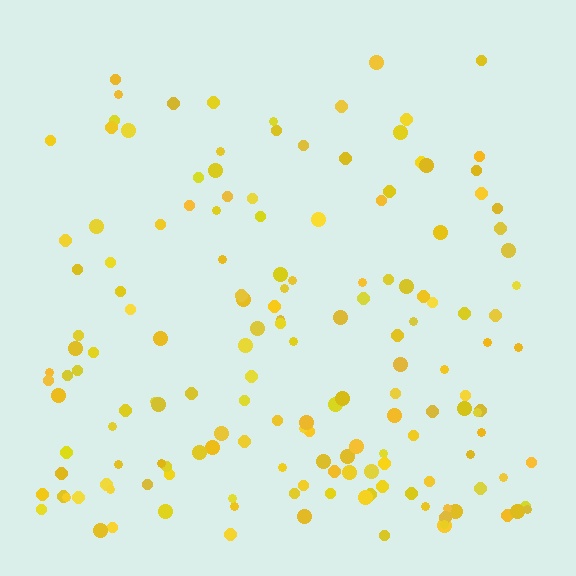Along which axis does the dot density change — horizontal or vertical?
Vertical.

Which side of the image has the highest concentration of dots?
The bottom.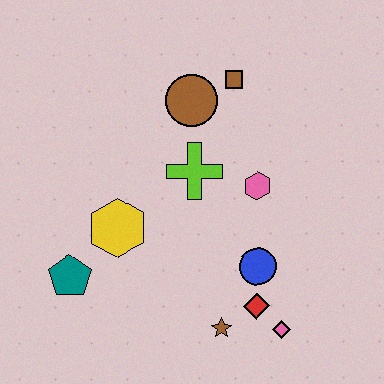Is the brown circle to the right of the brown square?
No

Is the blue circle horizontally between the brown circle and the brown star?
No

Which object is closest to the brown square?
The brown circle is closest to the brown square.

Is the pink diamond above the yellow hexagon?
No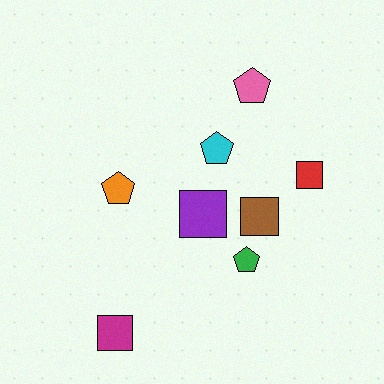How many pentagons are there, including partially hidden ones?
There are 4 pentagons.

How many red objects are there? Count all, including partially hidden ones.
There is 1 red object.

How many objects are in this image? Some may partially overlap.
There are 8 objects.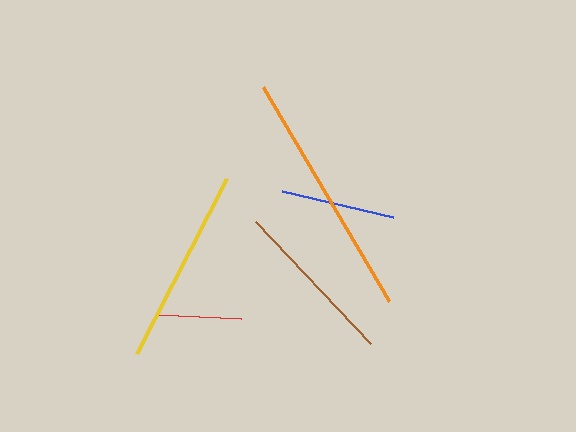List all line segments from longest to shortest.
From longest to shortest: orange, yellow, brown, blue, red.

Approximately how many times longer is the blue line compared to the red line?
The blue line is approximately 1.4 times the length of the red line.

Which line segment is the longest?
The orange line is the longest at approximately 249 pixels.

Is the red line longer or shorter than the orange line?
The orange line is longer than the red line.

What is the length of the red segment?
The red segment is approximately 83 pixels long.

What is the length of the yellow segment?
The yellow segment is approximately 196 pixels long.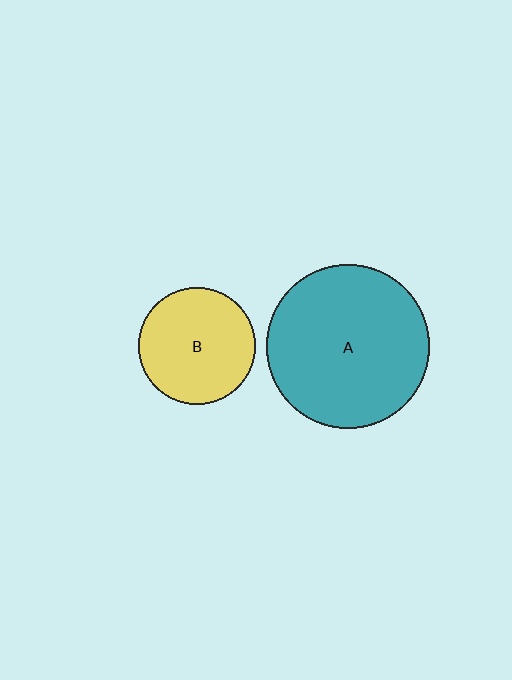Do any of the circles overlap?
No, none of the circles overlap.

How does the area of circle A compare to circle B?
Approximately 1.9 times.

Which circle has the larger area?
Circle A (teal).